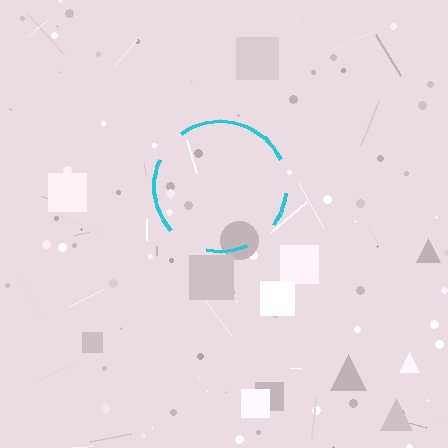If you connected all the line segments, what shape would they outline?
They would outline a circle.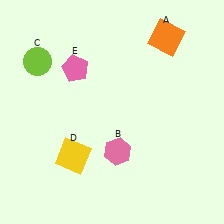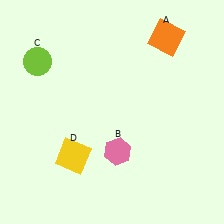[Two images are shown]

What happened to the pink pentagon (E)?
The pink pentagon (E) was removed in Image 2. It was in the top-left area of Image 1.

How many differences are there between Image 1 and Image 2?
There is 1 difference between the two images.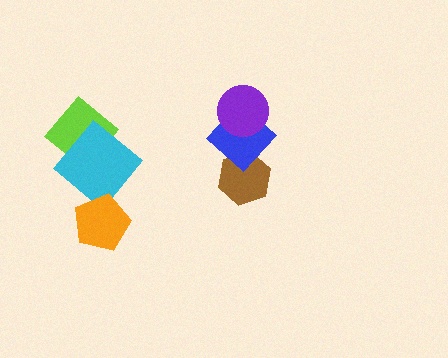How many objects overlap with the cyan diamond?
2 objects overlap with the cyan diamond.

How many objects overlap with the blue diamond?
2 objects overlap with the blue diamond.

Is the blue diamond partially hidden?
Yes, it is partially covered by another shape.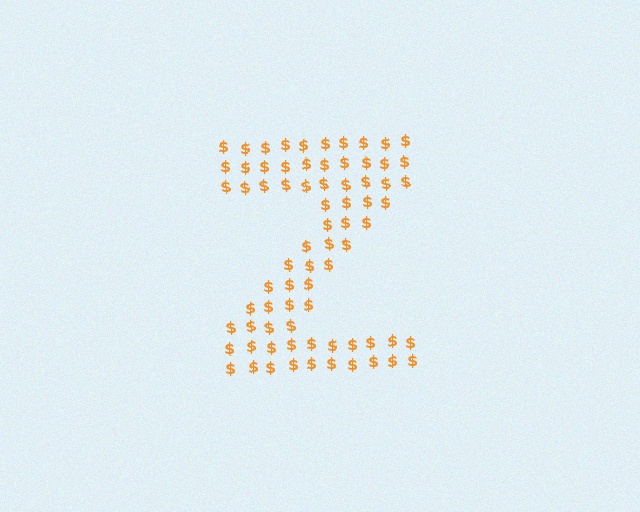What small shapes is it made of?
It is made of small dollar signs.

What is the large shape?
The large shape is the letter Z.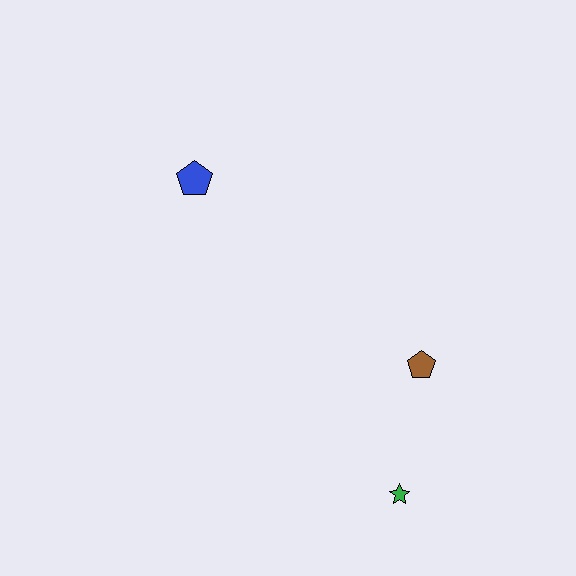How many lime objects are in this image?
There are no lime objects.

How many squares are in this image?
There are no squares.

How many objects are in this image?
There are 3 objects.